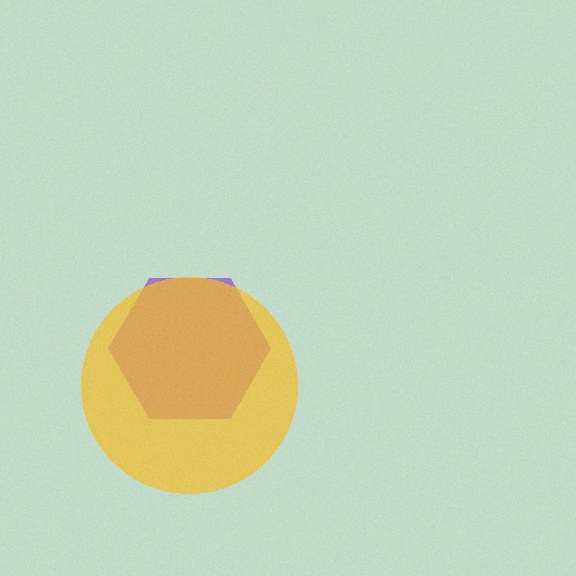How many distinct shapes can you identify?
There are 2 distinct shapes: a purple hexagon, a yellow circle.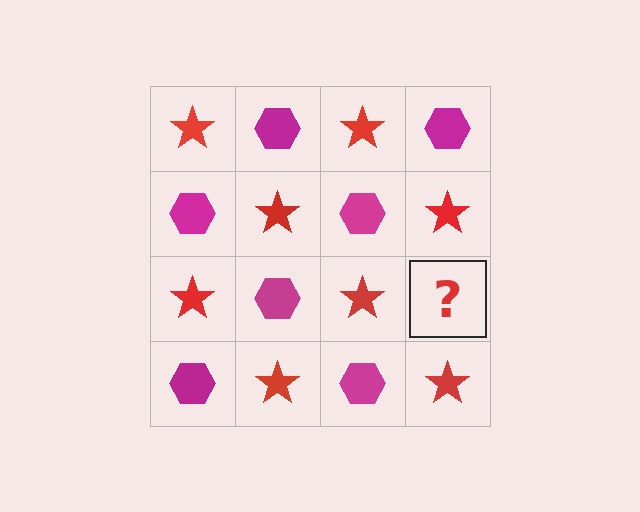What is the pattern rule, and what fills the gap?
The rule is that it alternates red star and magenta hexagon in a checkerboard pattern. The gap should be filled with a magenta hexagon.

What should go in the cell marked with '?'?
The missing cell should contain a magenta hexagon.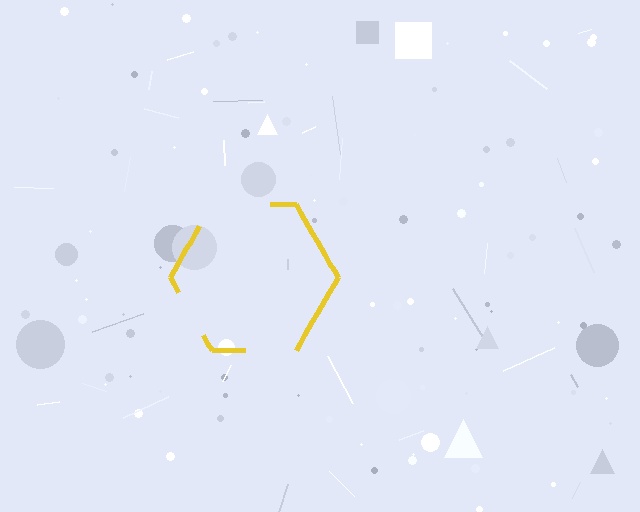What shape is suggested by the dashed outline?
The dashed outline suggests a hexagon.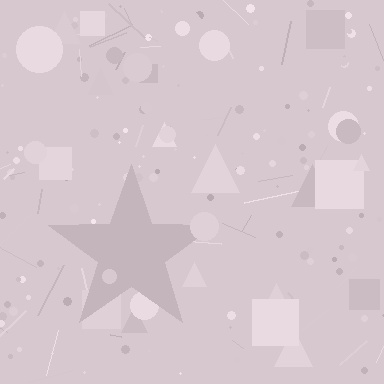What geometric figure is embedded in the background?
A star is embedded in the background.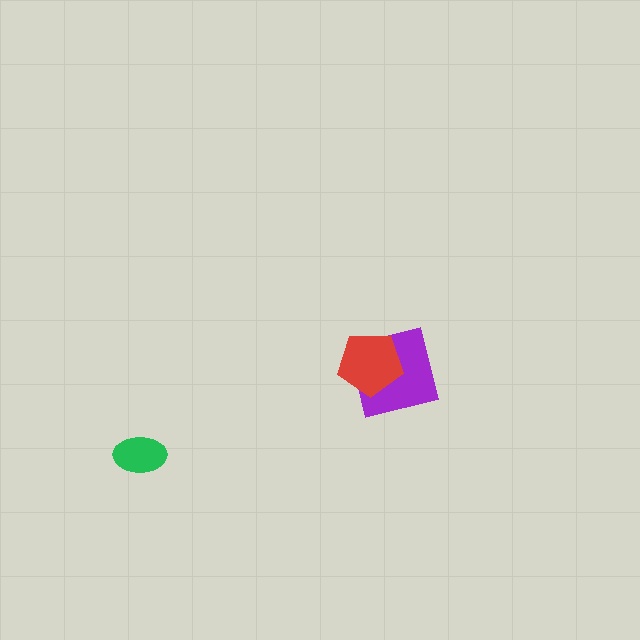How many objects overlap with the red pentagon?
1 object overlaps with the red pentagon.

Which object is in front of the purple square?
The red pentagon is in front of the purple square.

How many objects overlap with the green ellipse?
0 objects overlap with the green ellipse.